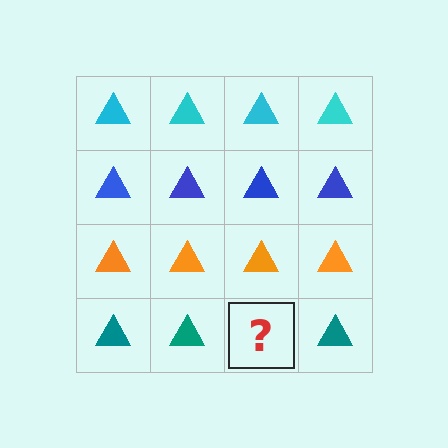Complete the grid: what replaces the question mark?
The question mark should be replaced with a teal triangle.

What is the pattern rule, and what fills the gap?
The rule is that each row has a consistent color. The gap should be filled with a teal triangle.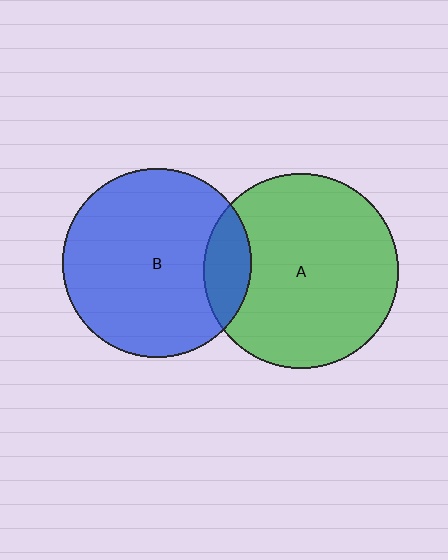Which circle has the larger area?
Circle A (green).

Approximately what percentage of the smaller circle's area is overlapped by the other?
Approximately 15%.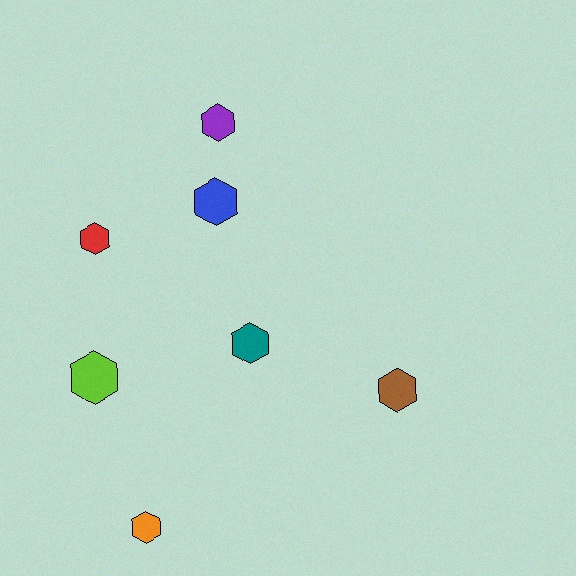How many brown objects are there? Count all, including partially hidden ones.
There is 1 brown object.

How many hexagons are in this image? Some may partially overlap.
There are 7 hexagons.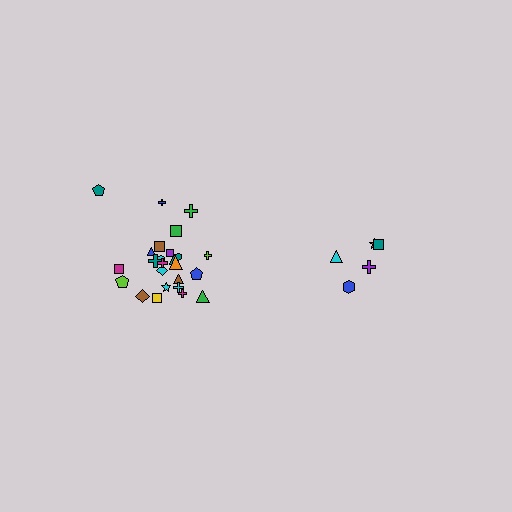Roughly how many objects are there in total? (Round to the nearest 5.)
Roughly 30 objects in total.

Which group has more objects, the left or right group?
The left group.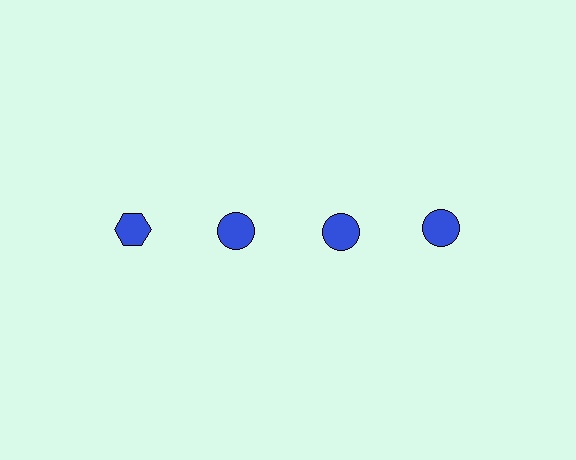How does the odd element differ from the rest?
It has a different shape: hexagon instead of circle.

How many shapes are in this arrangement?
There are 4 shapes arranged in a grid pattern.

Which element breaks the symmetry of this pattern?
The blue hexagon in the top row, leftmost column breaks the symmetry. All other shapes are blue circles.